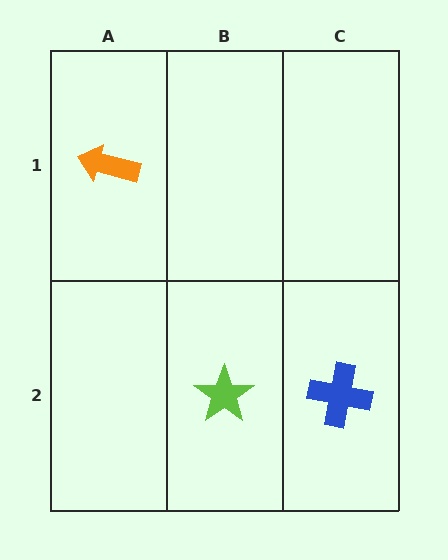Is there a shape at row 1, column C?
No, that cell is empty.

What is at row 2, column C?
A blue cross.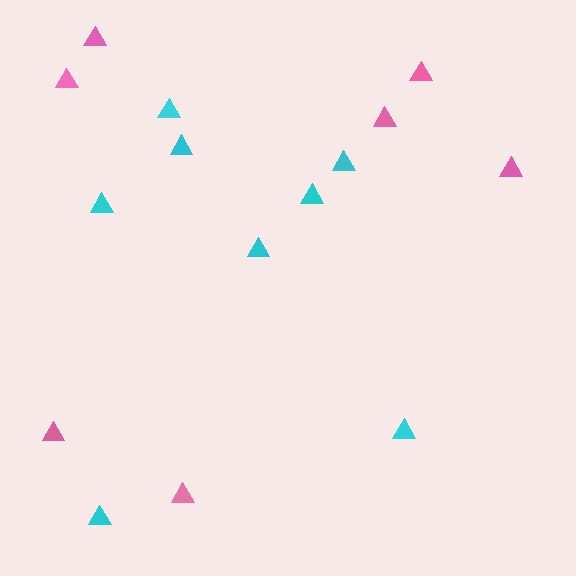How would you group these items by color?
There are 2 groups: one group of pink triangles (7) and one group of cyan triangles (8).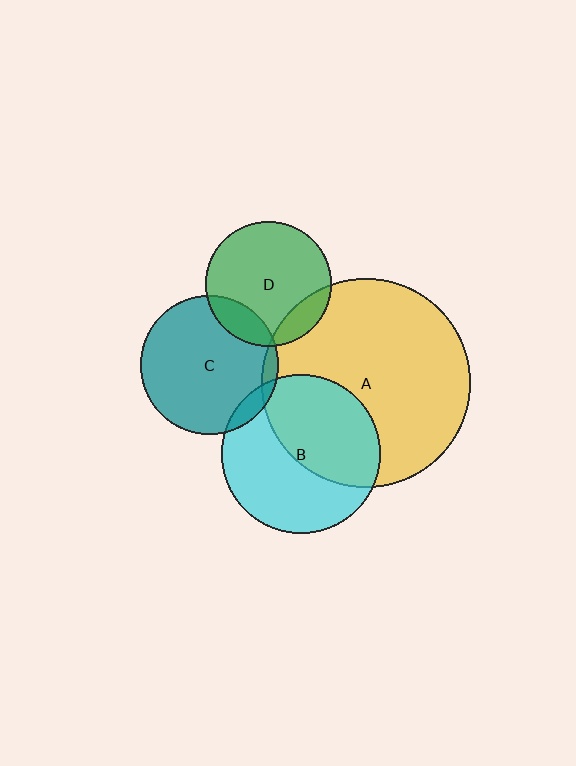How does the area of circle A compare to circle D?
Approximately 2.8 times.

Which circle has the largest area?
Circle A (yellow).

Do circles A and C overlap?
Yes.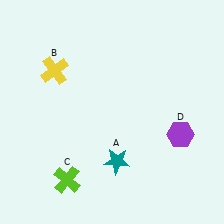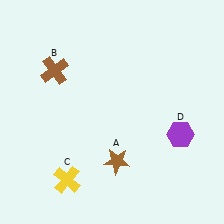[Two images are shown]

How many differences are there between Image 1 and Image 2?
There are 3 differences between the two images.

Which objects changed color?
A changed from teal to brown. B changed from yellow to brown. C changed from lime to yellow.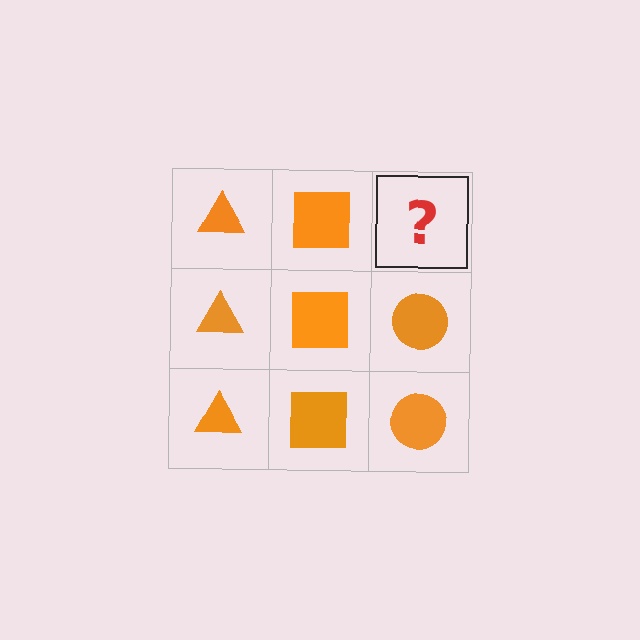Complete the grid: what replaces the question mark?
The question mark should be replaced with an orange circle.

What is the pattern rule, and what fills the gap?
The rule is that each column has a consistent shape. The gap should be filled with an orange circle.